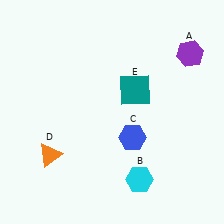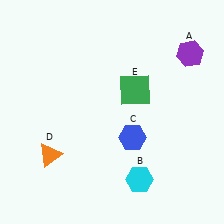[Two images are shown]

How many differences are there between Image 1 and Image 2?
There is 1 difference between the two images.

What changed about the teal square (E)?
In Image 1, E is teal. In Image 2, it changed to green.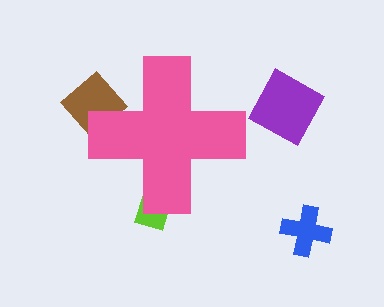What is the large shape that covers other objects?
A pink cross.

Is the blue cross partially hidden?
No, the blue cross is fully visible.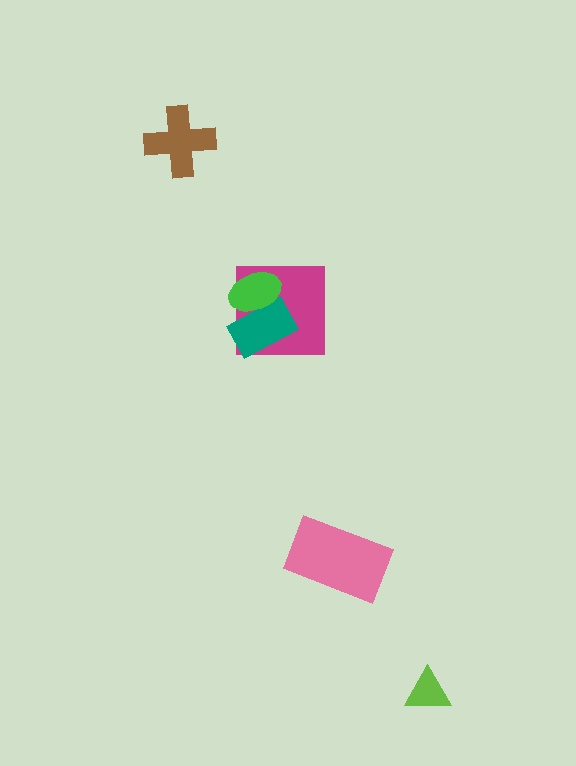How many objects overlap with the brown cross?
0 objects overlap with the brown cross.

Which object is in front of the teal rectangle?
The green ellipse is in front of the teal rectangle.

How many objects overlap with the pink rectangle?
0 objects overlap with the pink rectangle.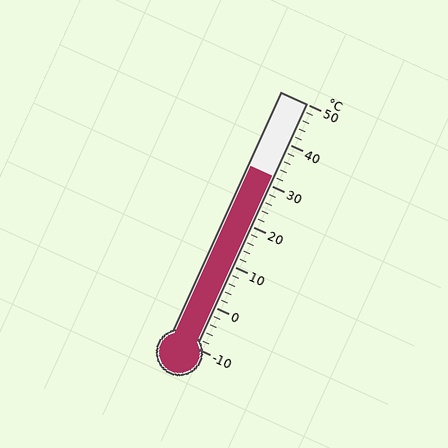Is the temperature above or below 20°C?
The temperature is above 20°C.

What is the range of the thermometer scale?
The thermometer scale ranges from -10°C to 50°C.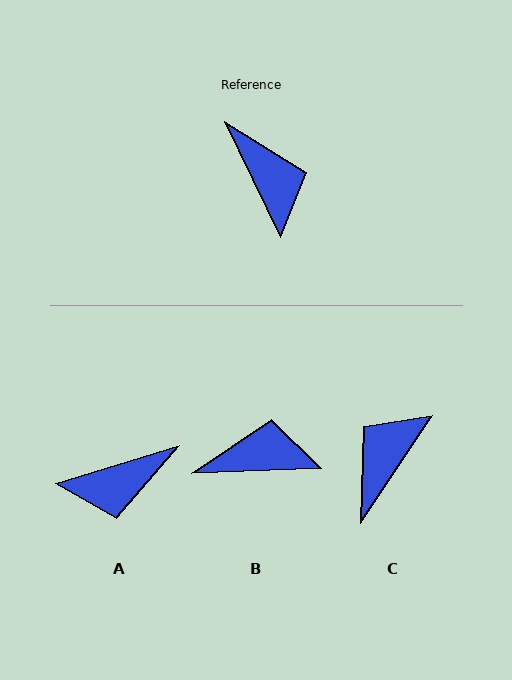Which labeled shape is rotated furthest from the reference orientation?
C, about 120 degrees away.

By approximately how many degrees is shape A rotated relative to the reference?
Approximately 99 degrees clockwise.